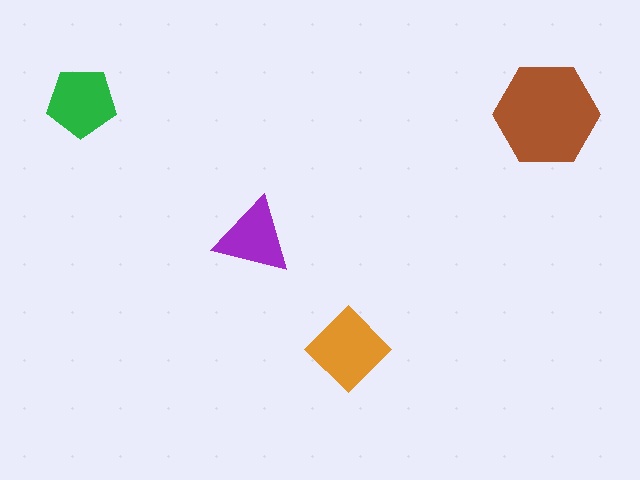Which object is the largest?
The brown hexagon.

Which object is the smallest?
The purple triangle.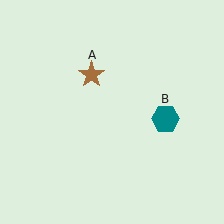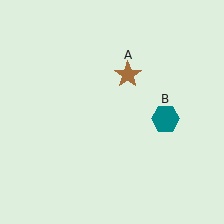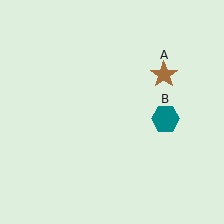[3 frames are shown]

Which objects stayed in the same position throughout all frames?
Teal hexagon (object B) remained stationary.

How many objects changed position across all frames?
1 object changed position: brown star (object A).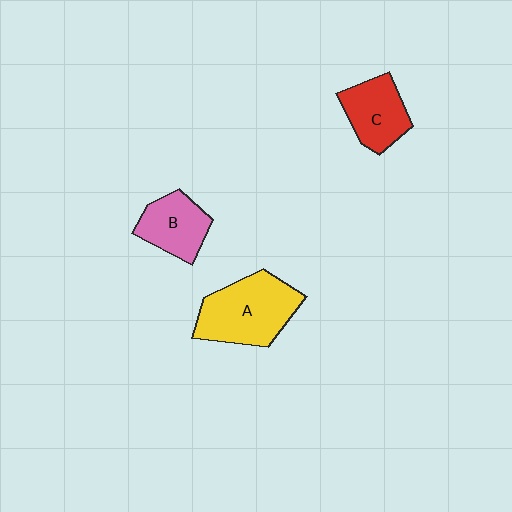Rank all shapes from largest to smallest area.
From largest to smallest: A (yellow), C (red), B (pink).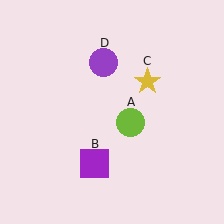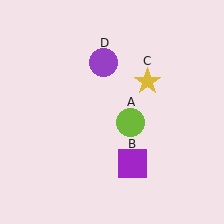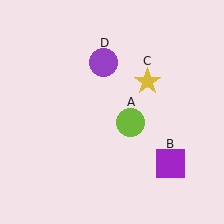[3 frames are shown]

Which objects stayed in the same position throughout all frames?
Lime circle (object A) and yellow star (object C) and purple circle (object D) remained stationary.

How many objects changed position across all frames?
1 object changed position: purple square (object B).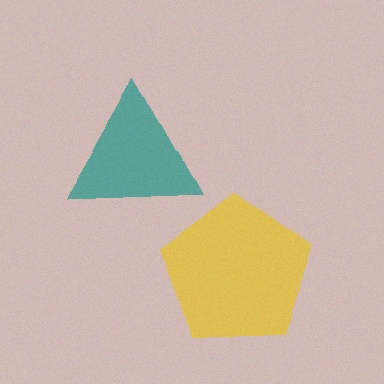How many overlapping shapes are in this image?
There are 2 overlapping shapes in the image.